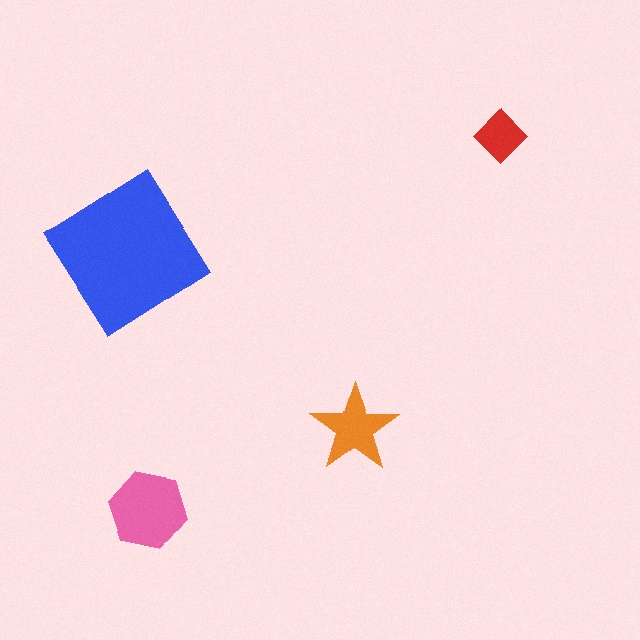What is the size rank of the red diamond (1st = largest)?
4th.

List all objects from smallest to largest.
The red diamond, the orange star, the pink hexagon, the blue diamond.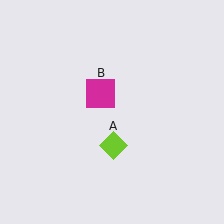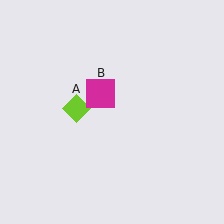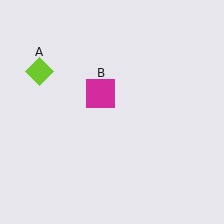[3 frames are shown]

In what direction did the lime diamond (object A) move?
The lime diamond (object A) moved up and to the left.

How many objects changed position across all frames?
1 object changed position: lime diamond (object A).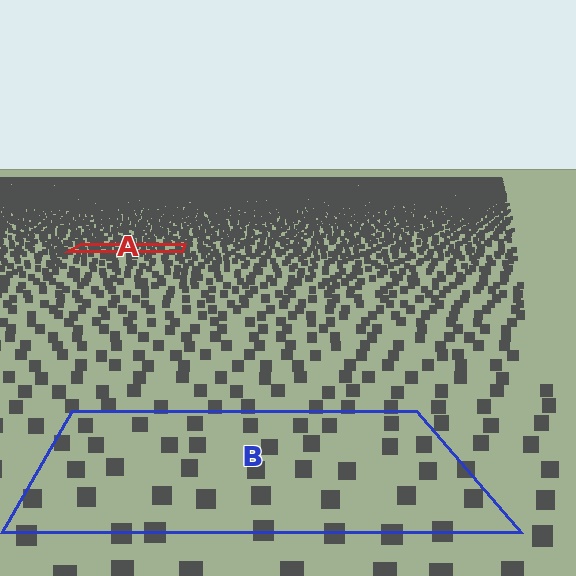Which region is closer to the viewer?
Region B is closer. The texture elements there are larger and more spread out.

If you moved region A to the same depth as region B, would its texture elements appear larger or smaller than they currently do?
They would appear larger. At a closer depth, the same texture elements are projected at a bigger on-screen size.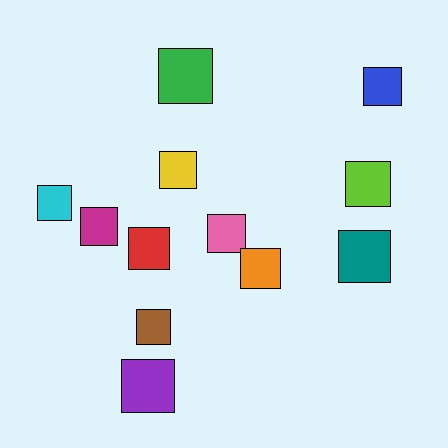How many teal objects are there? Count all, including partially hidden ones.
There is 1 teal object.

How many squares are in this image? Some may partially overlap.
There are 12 squares.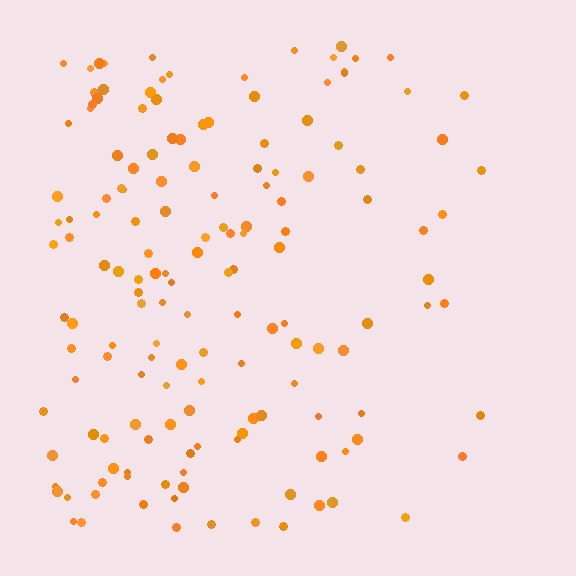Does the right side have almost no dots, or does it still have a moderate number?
Still a moderate number, just noticeably fewer than the left.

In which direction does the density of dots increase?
From right to left, with the left side densest.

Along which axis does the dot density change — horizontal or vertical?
Horizontal.